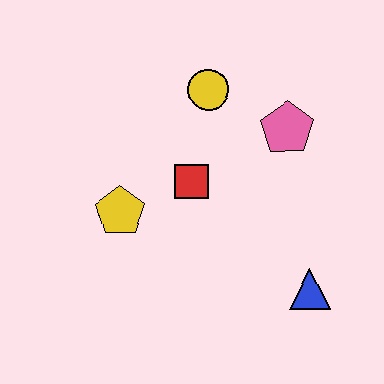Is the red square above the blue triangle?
Yes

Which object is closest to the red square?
The yellow pentagon is closest to the red square.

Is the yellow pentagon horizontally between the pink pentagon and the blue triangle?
No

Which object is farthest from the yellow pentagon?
The blue triangle is farthest from the yellow pentagon.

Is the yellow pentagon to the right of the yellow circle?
No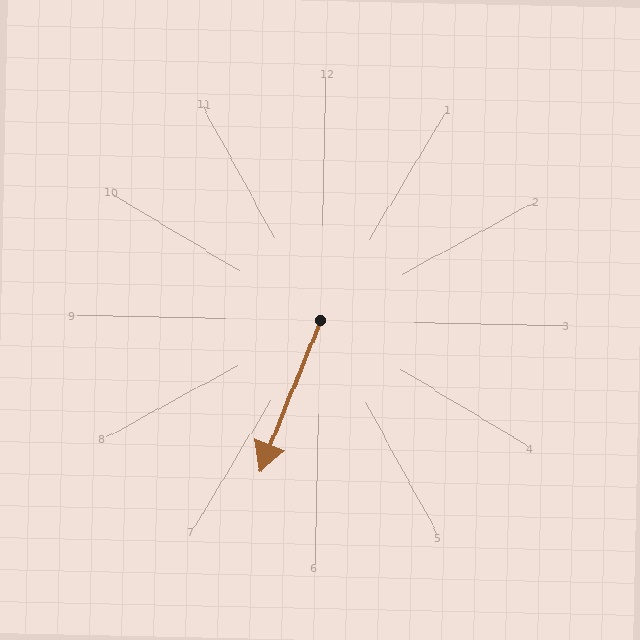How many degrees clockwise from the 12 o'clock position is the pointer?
Approximately 201 degrees.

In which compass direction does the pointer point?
South.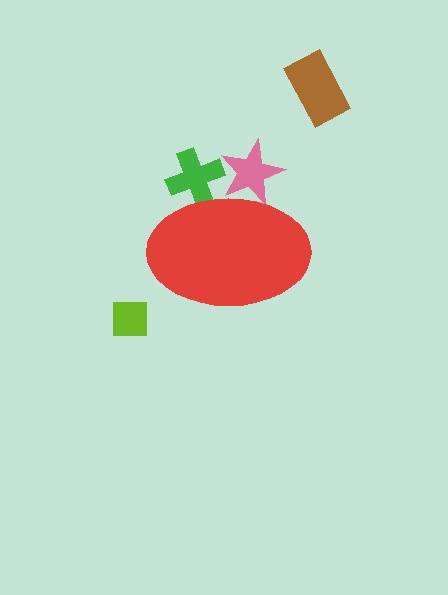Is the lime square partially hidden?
No, the lime square is fully visible.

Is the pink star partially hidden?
Yes, the pink star is partially hidden behind the red ellipse.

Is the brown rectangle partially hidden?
No, the brown rectangle is fully visible.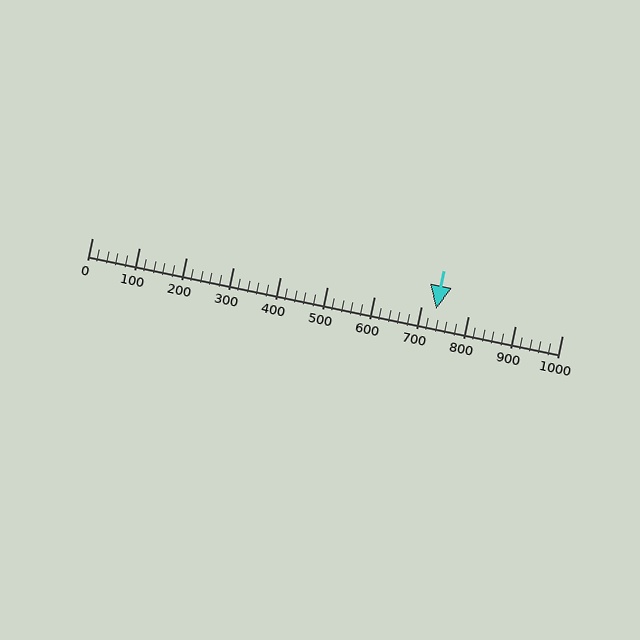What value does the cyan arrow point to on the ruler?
The cyan arrow points to approximately 732.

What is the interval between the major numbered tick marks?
The major tick marks are spaced 100 units apart.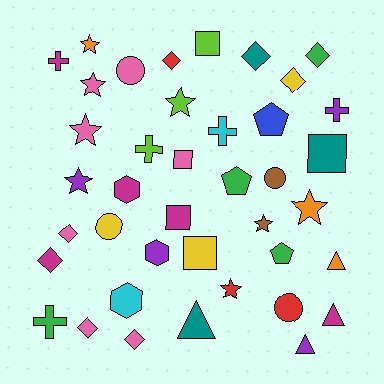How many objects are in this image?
There are 40 objects.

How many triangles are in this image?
There are 4 triangles.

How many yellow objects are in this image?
There are 3 yellow objects.